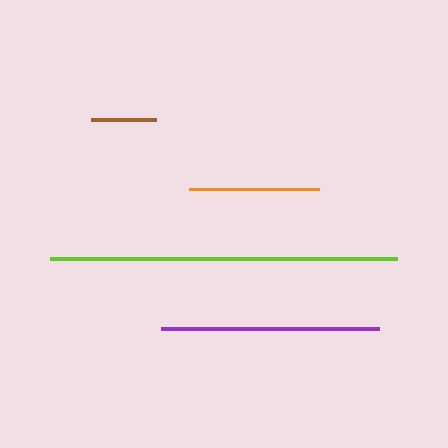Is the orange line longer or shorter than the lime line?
The lime line is longer than the orange line.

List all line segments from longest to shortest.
From longest to shortest: lime, purple, orange, brown.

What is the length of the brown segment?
The brown segment is approximately 66 pixels long.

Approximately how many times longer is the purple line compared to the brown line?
The purple line is approximately 3.3 times the length of the brown line.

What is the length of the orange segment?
The orange segment is approximately 130 pixels long.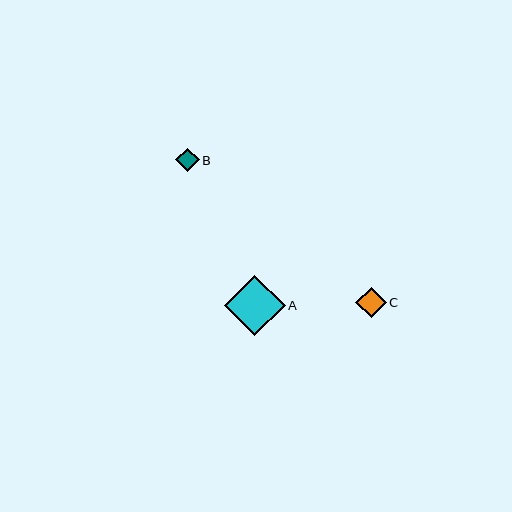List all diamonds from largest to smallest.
From largest to smallest: A, C, B.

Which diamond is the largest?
Diamond A is the largest with a size of approximately 61 pixels.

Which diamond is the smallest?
Diamond B is the smallest with a size of approximately 23 pixels.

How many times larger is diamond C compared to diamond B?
Diamond C is approximately 1.3 times the size of diamond B.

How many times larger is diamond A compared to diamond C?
Diamond A is approximately 2.0 times the size of diamond C.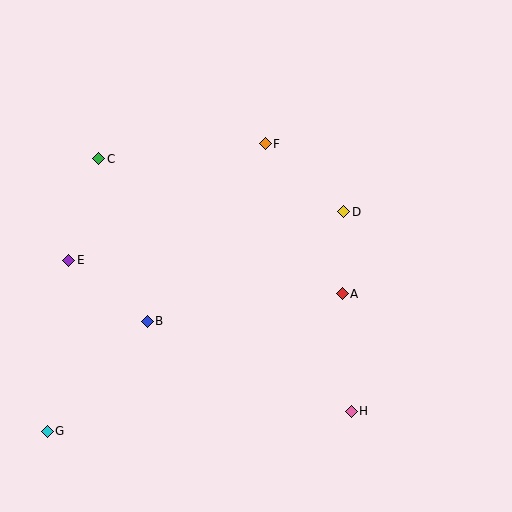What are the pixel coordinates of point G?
Point G is at (47, 431).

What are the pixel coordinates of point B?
Point B is at (147, 321).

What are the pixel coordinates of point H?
Point H is at (351, 411).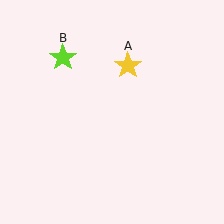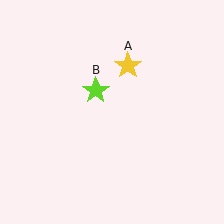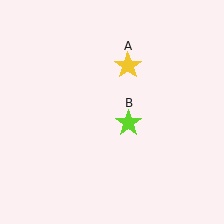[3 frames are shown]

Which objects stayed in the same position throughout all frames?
Yellow star (object A) remained stationary.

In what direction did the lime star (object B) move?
The lime star (object B) moved down and to the right.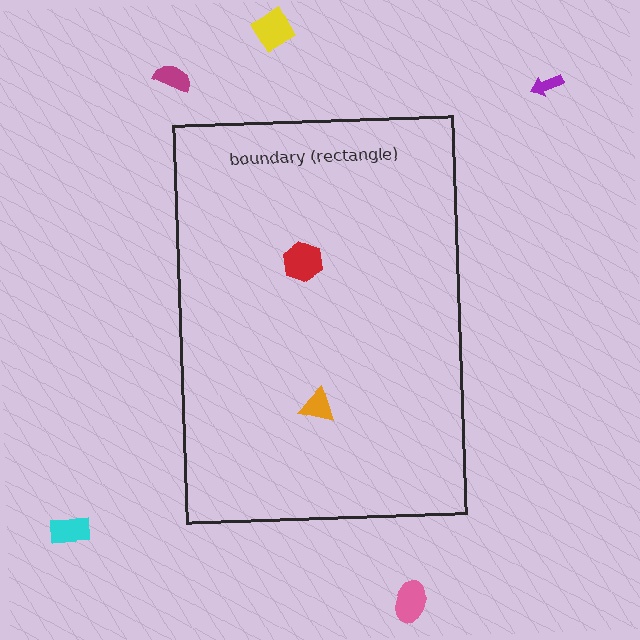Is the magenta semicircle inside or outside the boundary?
Outside.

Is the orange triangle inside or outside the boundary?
Inside.